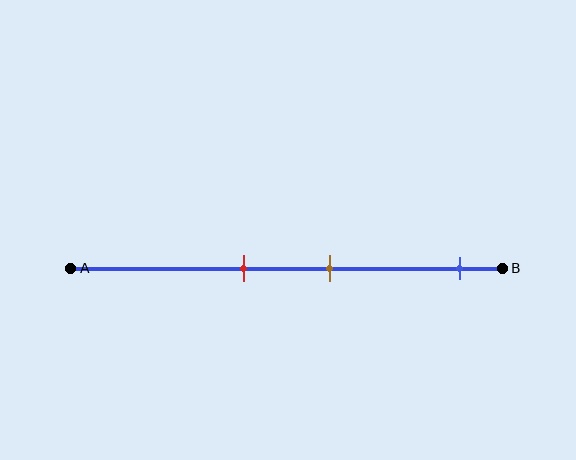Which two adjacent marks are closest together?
The red and brown marks are the closest adjacent pair.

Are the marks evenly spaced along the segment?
No, the marks are not evenly spaced.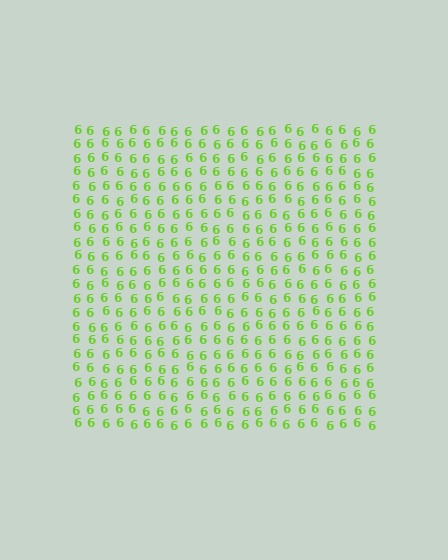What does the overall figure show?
The overall figure shows a square.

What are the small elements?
The small elements are digit 6's.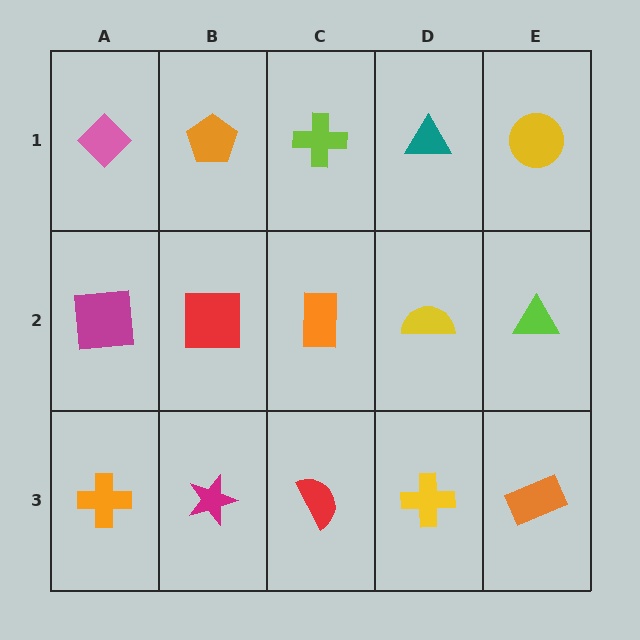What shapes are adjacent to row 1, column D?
A yellow semicircle (row 2, column D), a lime cross (row 1, column C), a yellow circle (row 1, column E).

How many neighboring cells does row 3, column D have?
3.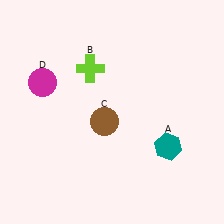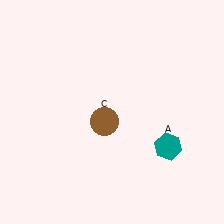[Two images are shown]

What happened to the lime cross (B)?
The lime cross (B) was removed in Image 2. It was in the top-left area of Image 1.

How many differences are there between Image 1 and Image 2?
There are 2 differences between the two images.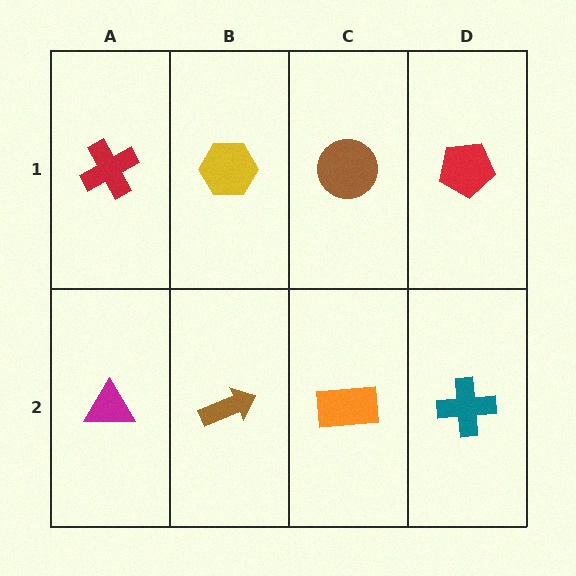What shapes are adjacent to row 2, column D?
A red pentagon (row 1, column D), an orange rectangle (row 2, column C).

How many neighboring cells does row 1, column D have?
2.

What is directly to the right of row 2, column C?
A teal cross.